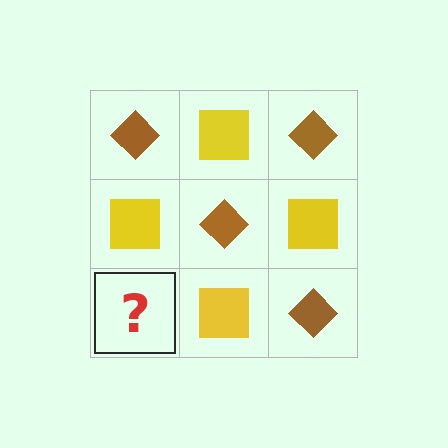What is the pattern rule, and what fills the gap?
The rule is that it alternates brown diamond and yellow square in a checkerboard pattern. The gap should be filled with a brown diamond.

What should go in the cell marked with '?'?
The missing cell should contain a brown diamond.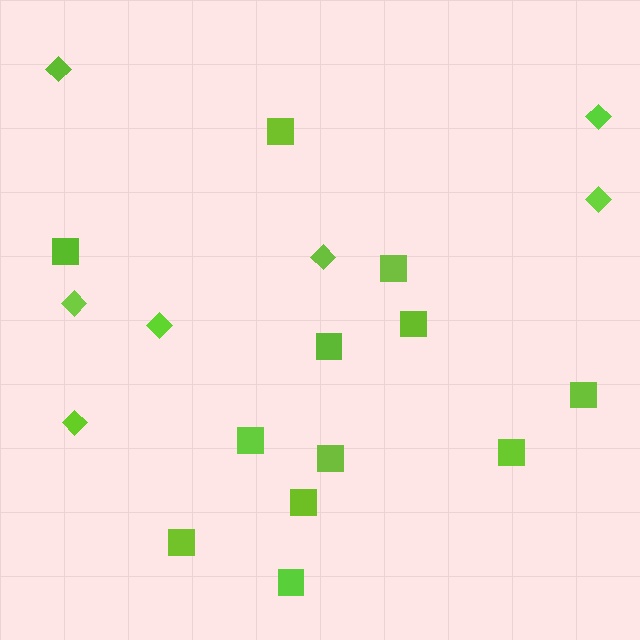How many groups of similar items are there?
There are 2 groups: one group of squares (12) and one group of diamonds (7).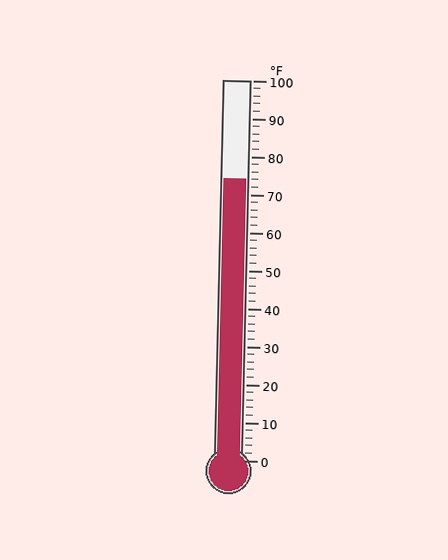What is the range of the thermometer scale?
The thermometer scale ranges from 0°F to 100°F.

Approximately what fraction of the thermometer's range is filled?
The thermometer is filled to approximately 75% of its range.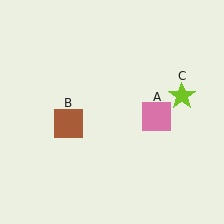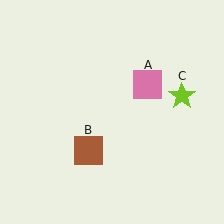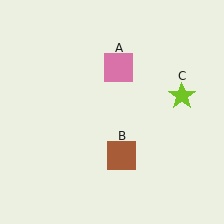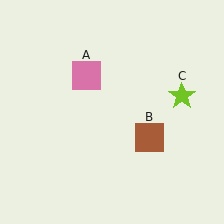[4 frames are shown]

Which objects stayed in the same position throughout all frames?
Lime star (object C) remained stationary.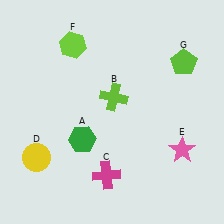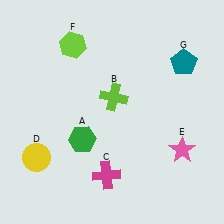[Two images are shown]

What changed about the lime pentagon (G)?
In Image 1, G is lime. In Image 2, it changed to teal.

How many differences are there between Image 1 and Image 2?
There is 1 difference between the two images.